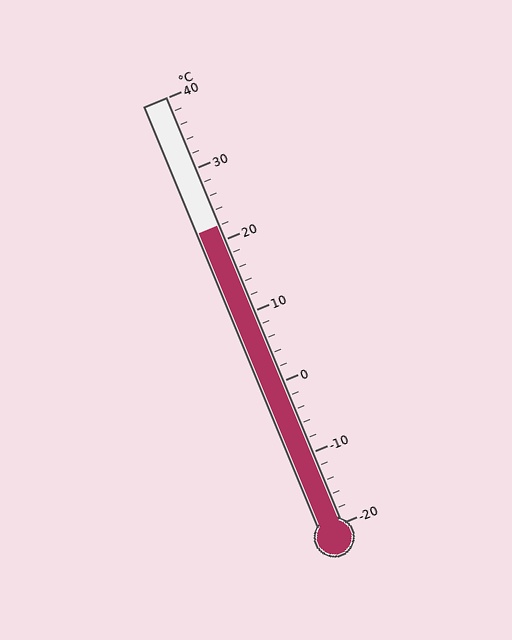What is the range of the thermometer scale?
The thermometer scale ranges from -20°C to 40°C.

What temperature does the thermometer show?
The thermometer shows approximately 22°C.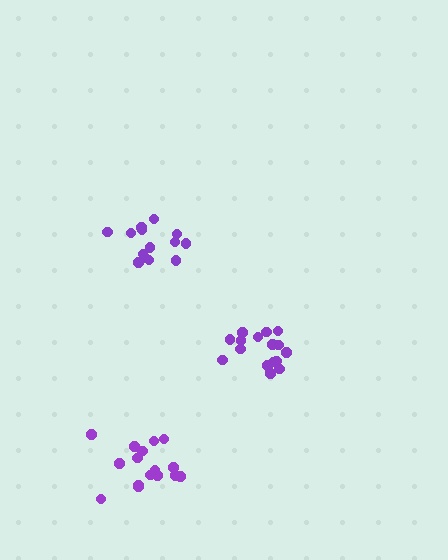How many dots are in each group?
Group 1: 14 dots, Group 2: 16 dots, Group 3: 16 dots (46 total).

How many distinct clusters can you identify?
There are 3 distinct clusters.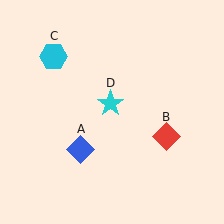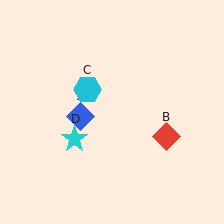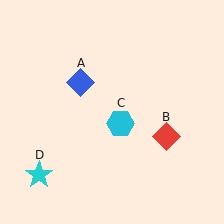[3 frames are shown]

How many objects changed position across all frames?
3 objects changed position: blue diamond (object A), cyan hexagon (object C), cyan star (object D).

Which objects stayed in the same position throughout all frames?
Red diamond (object B) remained stationary.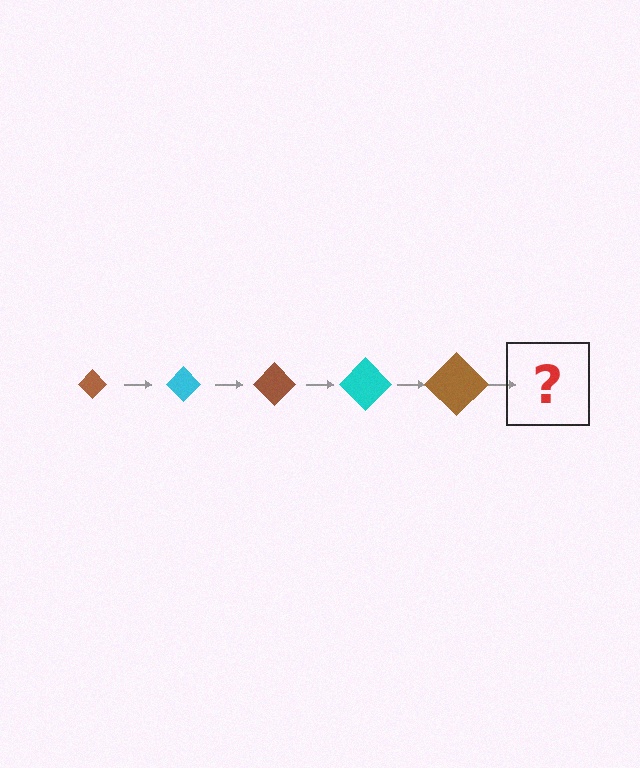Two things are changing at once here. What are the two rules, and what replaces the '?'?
The two rules are that the diamond grows larger each step and the color cycles through brown and cyan. The '?' should be a cyan diamond, larger than the previous one.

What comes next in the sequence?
The next element should be a cyan diamond, larger than the previous one.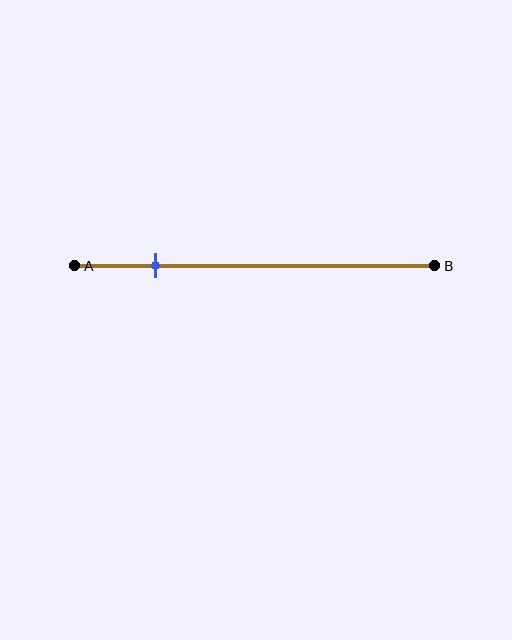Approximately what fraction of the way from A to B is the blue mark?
The blue mark is approximately 20% of the way from A to B.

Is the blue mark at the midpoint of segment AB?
No, the mark is at about 20% from A, not at the 50% midpoint.